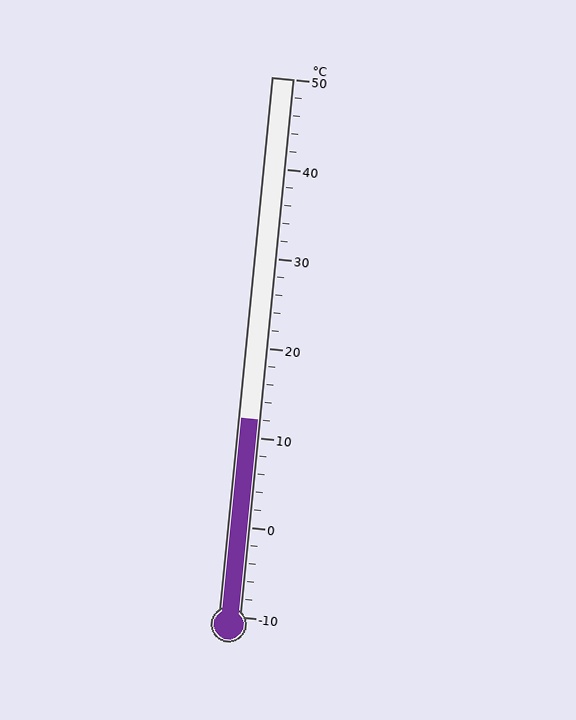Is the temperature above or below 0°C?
The temperature is above 0°C.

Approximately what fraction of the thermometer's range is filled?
The thermometer is filled to approximately 35% of its range.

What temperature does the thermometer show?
The thermometer shows approximately 12°C.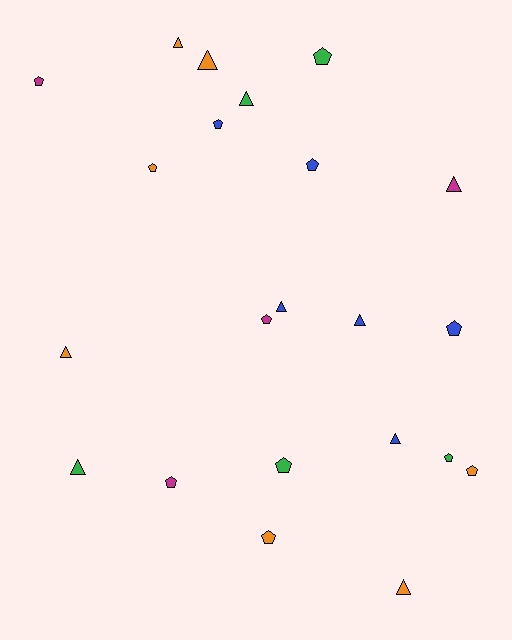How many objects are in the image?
There are 22 objects.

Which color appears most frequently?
Orange, with 7 objects.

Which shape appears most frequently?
Pentagon, with 12 objects.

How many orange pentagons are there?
There are 3 orange pentagons.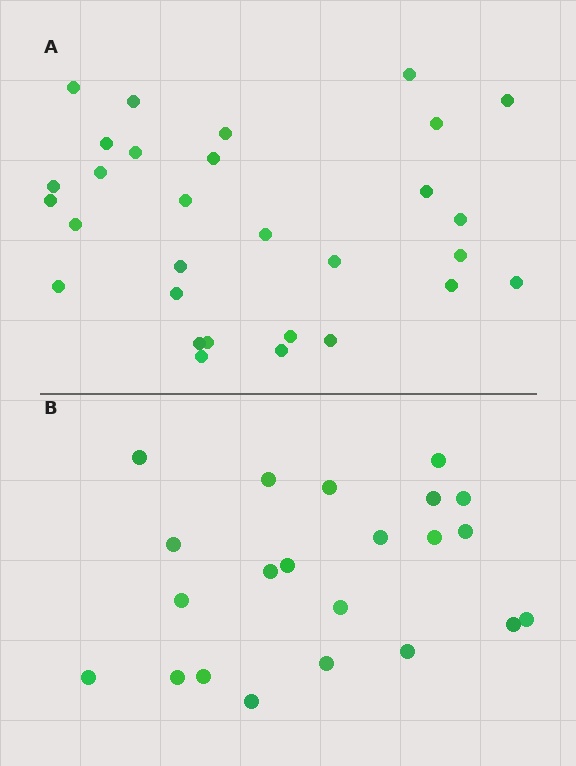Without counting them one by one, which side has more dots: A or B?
Region A (the top region) has more dots.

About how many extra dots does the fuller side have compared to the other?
Region A has roughly 8 or so more dots than region B.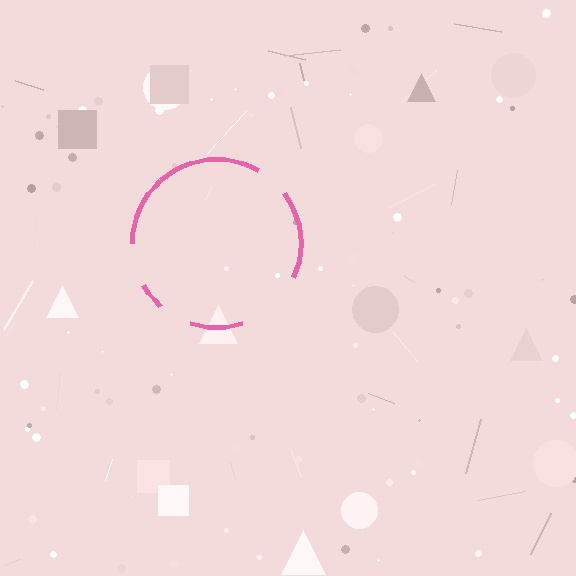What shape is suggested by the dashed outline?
The dashed outline suggests a circle.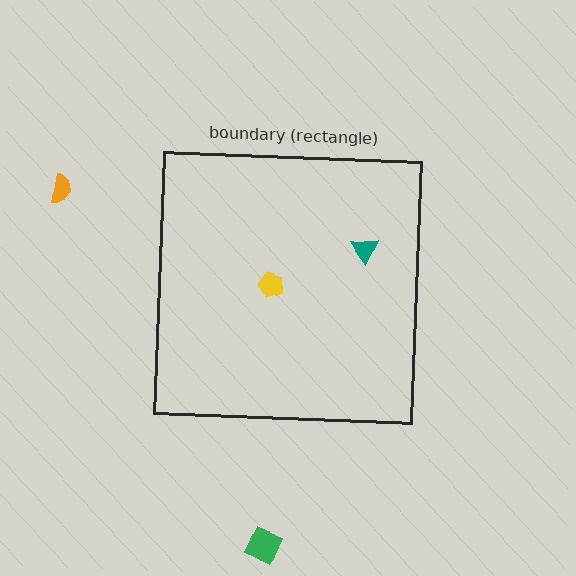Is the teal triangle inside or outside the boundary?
Inside.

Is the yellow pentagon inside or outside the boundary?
Inside.